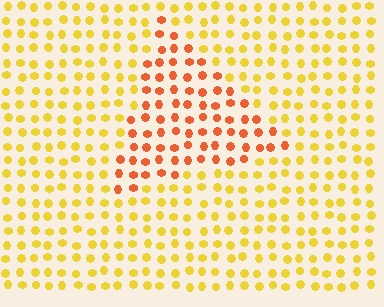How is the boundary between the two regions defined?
The boundary is defined purely by a slight shift in hue (about 38 degrees). Spacing, size, and orientation are identical on both sides.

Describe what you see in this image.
The image is filled with small yellow elements in a uniform arrangement. A triangle-shaped region is visible where the elements are tinted to a slightly different hue, forming a subtle color boundary.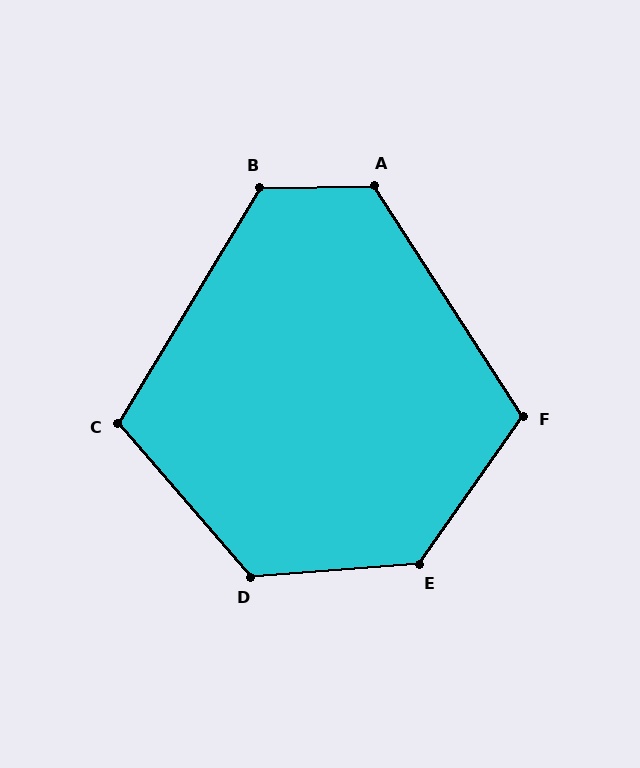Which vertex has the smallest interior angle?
C, at approximately 108 degrees.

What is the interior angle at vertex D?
Approximately 126 degrees (obtuse).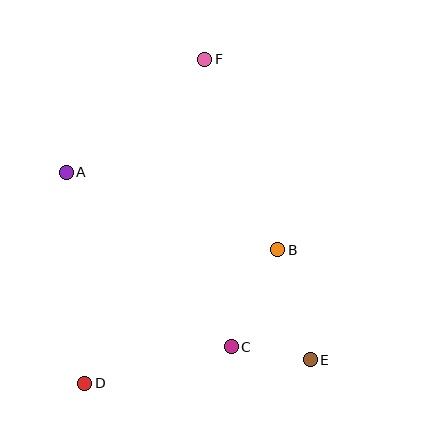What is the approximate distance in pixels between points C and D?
The distance between C and D is approximately 151 pixels.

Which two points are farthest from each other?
Points D and F are farthest from each other.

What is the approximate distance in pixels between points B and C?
The distance between B and C is approximately 108 pixels.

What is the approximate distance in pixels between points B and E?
The distance between B and E is approximately 115 pixels.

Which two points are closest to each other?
Points C and E are closest to each other.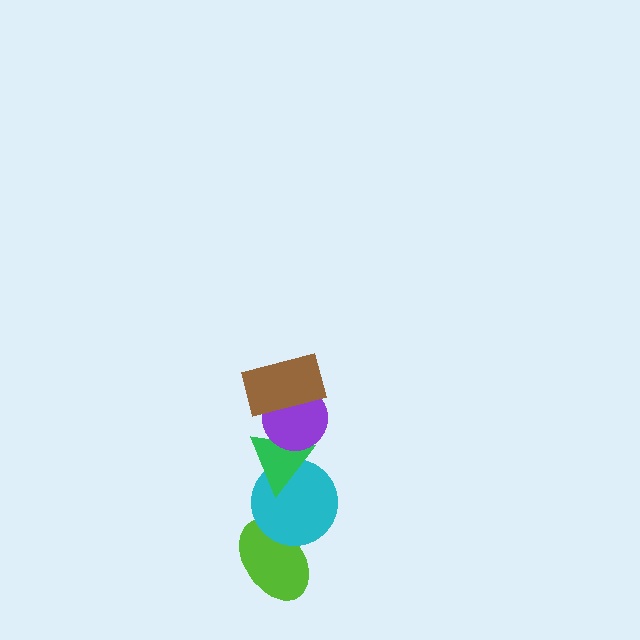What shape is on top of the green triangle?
The purple circle is on top of the green triangle.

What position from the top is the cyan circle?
The cyan circle is 4th from the top.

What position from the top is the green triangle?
The green triangle is 3rd from the top.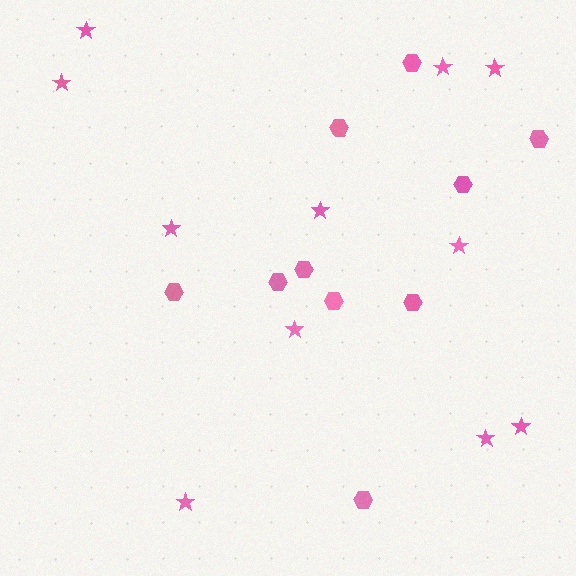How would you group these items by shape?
There are 2 groups: one group of stars (11) and one group of hexagons (10).